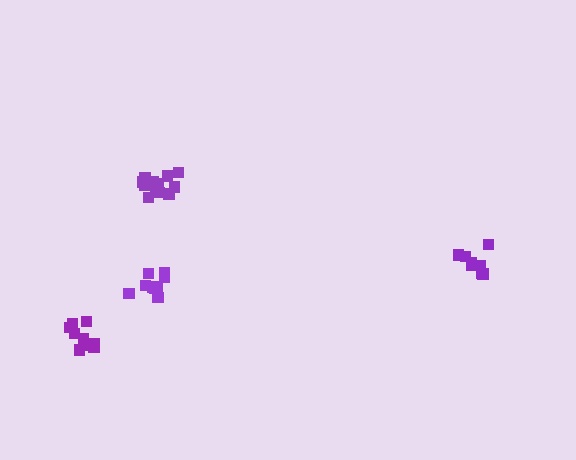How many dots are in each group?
Group 1: 13 dots, Group 2: 9 dots, Group 3: 8 dots, Group 4: 10 dots (40 total).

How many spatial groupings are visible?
There are 4 spatial groupings.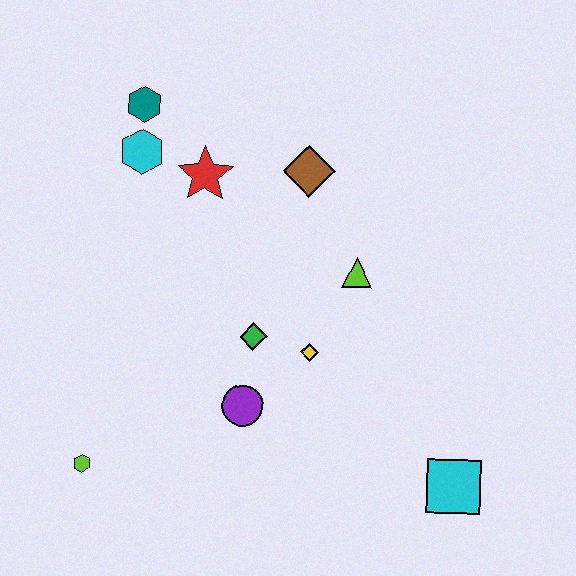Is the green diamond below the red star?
Yes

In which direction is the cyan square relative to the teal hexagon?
The cyan square is below the teal hexagon.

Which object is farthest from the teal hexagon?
The cyan square is farthest from the teal hexagon.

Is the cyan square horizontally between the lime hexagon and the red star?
No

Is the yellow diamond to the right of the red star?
Yes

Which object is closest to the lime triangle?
The yellow diamond is closest to the lime triangle.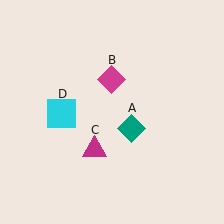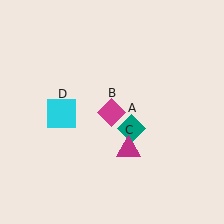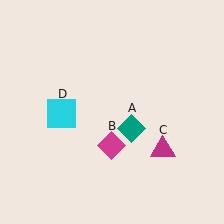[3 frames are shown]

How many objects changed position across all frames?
2 objects changed position: magenta diamond (object B), magenta triangle (object C).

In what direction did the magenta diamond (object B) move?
The magenta diamond (object B) moved down.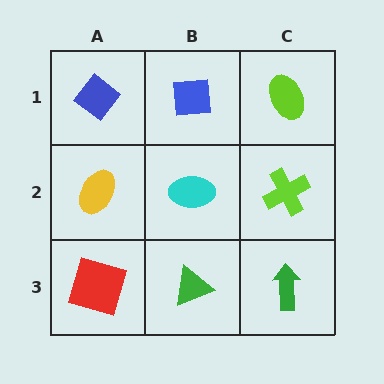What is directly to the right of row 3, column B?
A green arrow.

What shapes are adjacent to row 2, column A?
A blue diamond (row 1, column A), a red square (row 3, column A), a cyan ellipse (row 2, column B).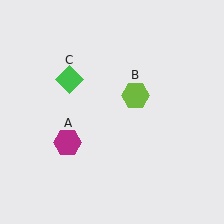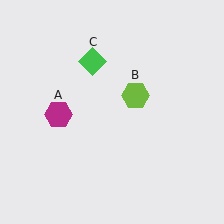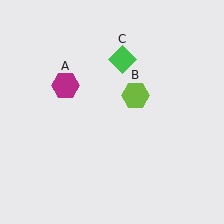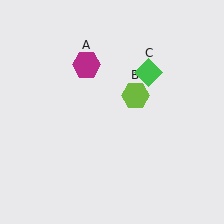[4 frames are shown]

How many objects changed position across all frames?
2 objects changed position: magenta hexagon (object A), green diamond (object C).